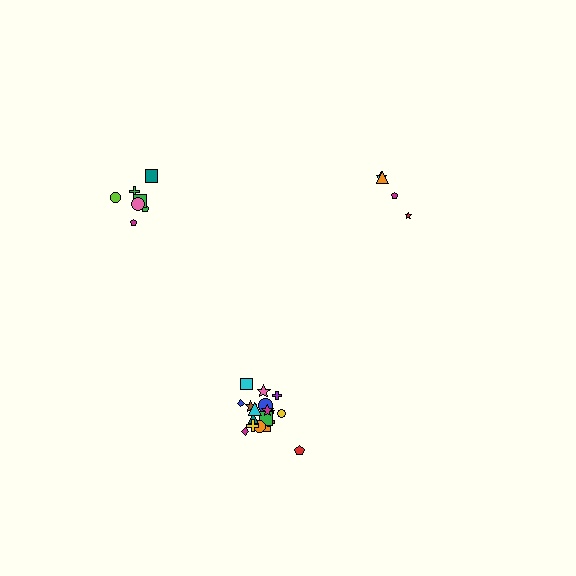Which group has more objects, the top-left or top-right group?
The top-left group.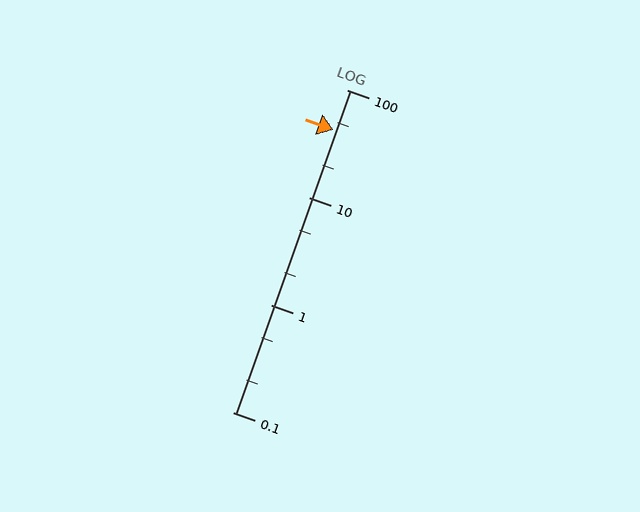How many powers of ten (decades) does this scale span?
The scale spans 3 decades, from 0.1 to 100.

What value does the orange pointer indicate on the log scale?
The pointer indicates approximately 42.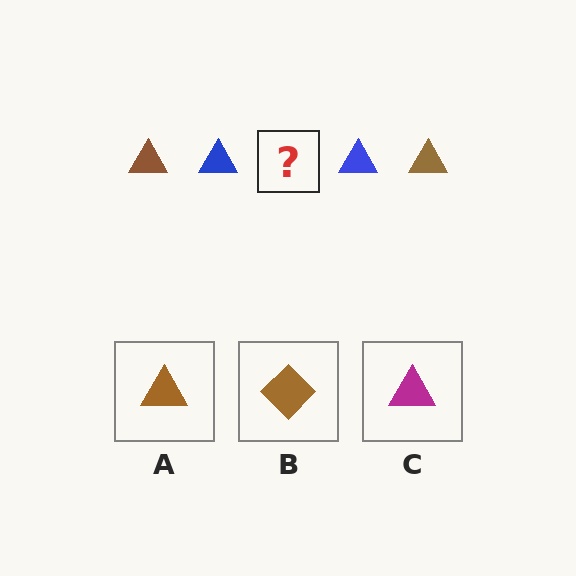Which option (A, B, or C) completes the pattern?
A.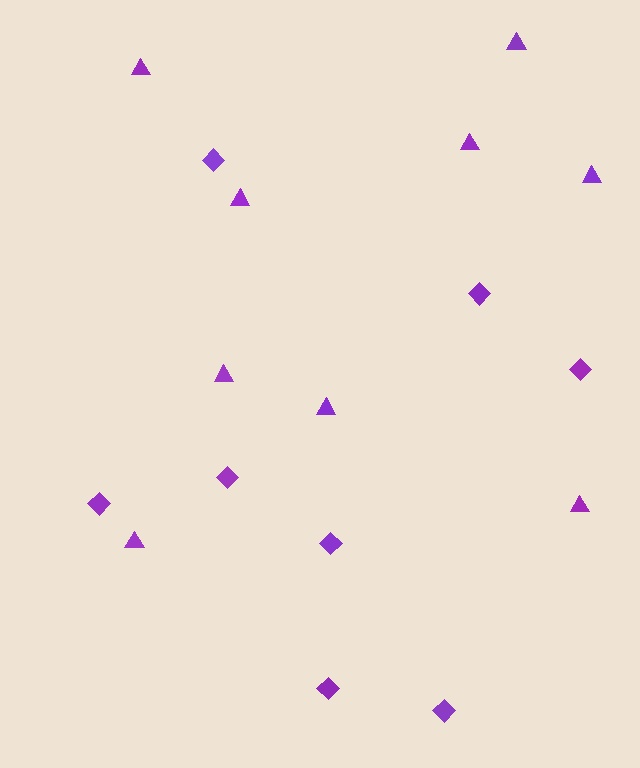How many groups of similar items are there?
There are 2 groups: one group of diamonds (8) and one group of triangles (9).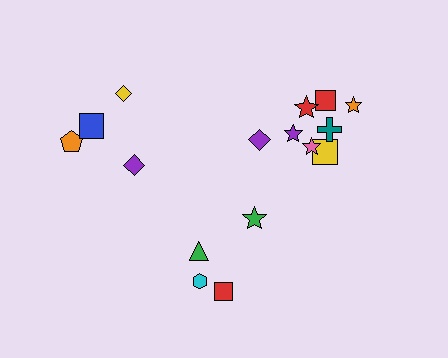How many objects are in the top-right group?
There are 8 objects.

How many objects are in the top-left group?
There are 4 objects.